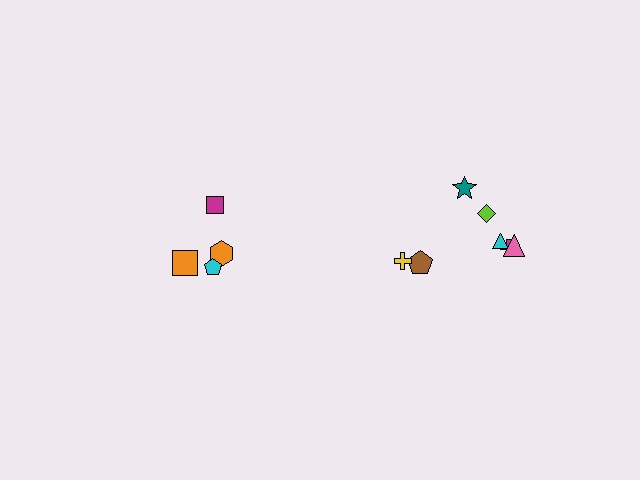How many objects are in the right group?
There are 7 objects.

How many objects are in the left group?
There are 4 objects.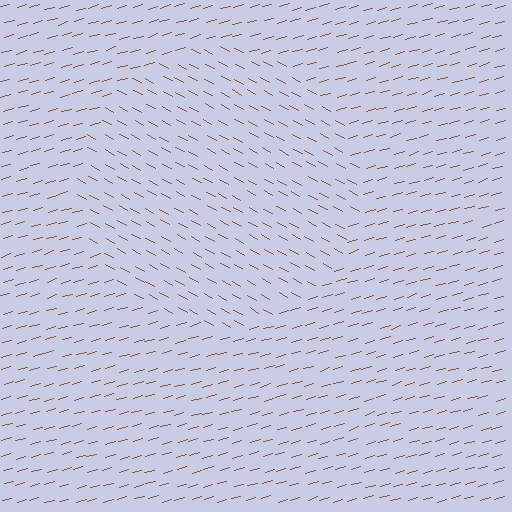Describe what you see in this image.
The image is filled with small brown line segments. A circle region in the image has lines oriented differently from the surrounding lines, creating a visible texture boundary.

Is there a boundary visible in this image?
Yes, there is a texture boundary formed by a change in line orientation.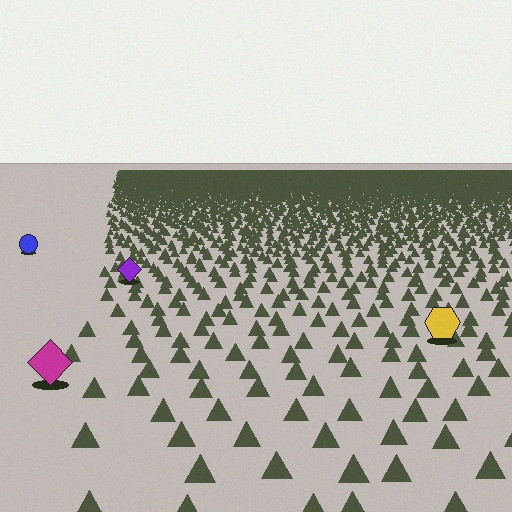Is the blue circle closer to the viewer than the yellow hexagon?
No. The yellow hexagon is closer — you can tell from the texture gradient: the ground texture is coarser near it.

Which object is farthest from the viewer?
The blue circle is farthest from the viewer. It appears smaller and the ground texture around it is denser.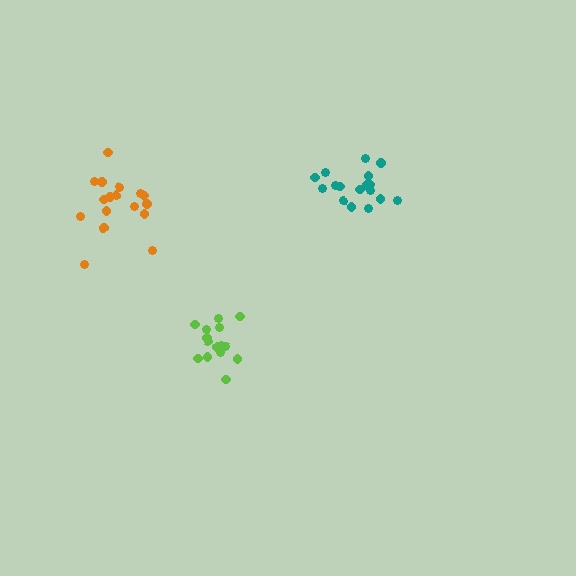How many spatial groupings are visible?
There are 3 spatial groupings.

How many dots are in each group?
Group 1: 18 dots, Group 2: 15 dots, Group 3: 18 dots (51 total).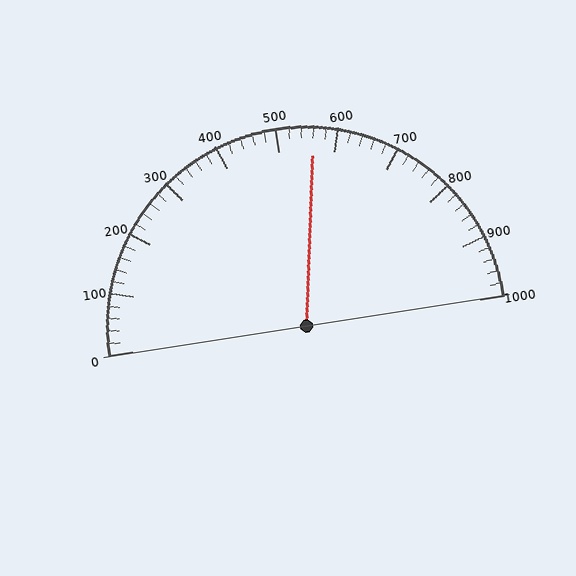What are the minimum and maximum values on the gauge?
The gauge ranges from 0 to 1000.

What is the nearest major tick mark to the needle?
The nearest major tick mark is 600.